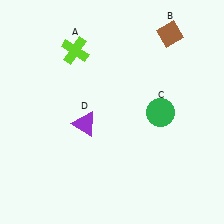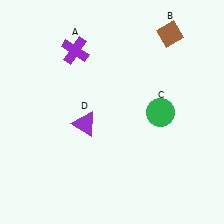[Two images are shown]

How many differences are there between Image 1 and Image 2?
There is 1 difference between the two images.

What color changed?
The cross (A) changed from lime in Image 1 to purple in Image 2.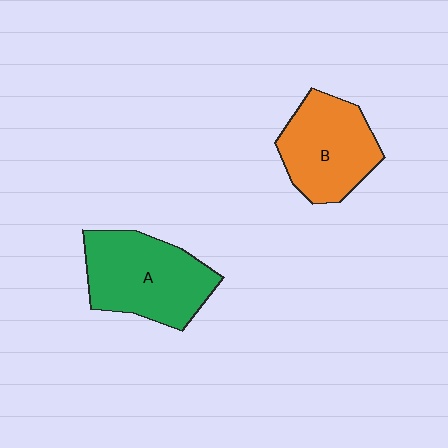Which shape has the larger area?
Shape A (green).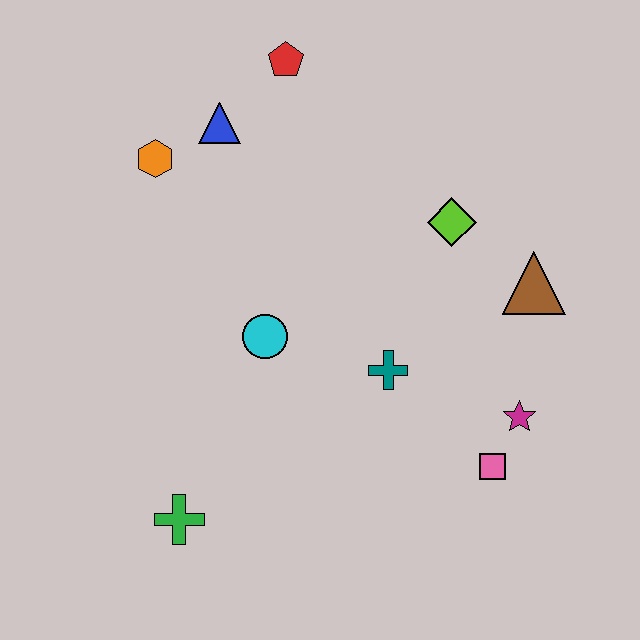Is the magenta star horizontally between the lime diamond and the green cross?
No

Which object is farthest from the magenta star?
The orange hexagon is farthest from the magenta star.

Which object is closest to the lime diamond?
The brown triangle is closest to the lime diamond.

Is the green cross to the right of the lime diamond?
No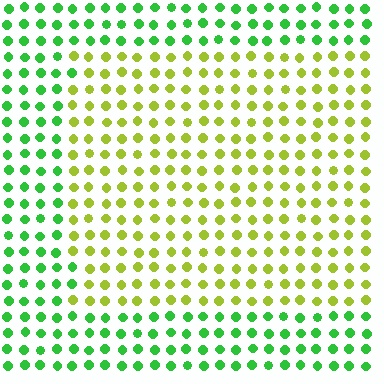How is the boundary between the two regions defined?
The boundary is defined purely by a slight shift in hue (about 49 degrees). Spacing, size, and orientation are identical on both sides.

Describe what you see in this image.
The image is filled with small green elements in a uniform arrangement. A rectangle-shaped region is visible where the elements are tinted to a slightly different hue, forming a subtle color boundary.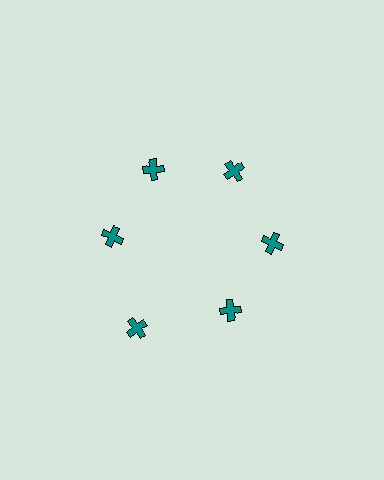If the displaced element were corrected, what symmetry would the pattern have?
It would have 6-fold rotational symmetry — the pattern would map onto itself every 60 degrees.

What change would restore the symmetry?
The symmetry would be restored by moving it inward, back onto the ring so that all 6 crosses sit at equal angles and equal distance from the center.